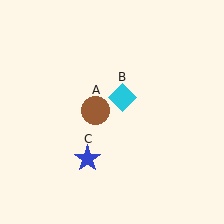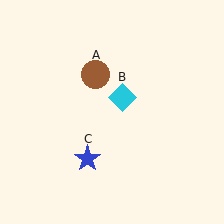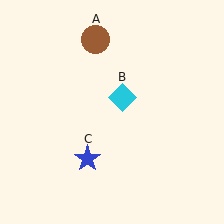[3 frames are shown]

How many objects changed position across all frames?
1 object changed position: brown circle (object A).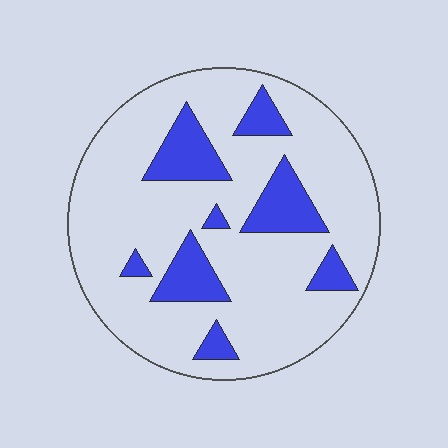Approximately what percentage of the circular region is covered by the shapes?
Approximately 20%.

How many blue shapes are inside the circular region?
8.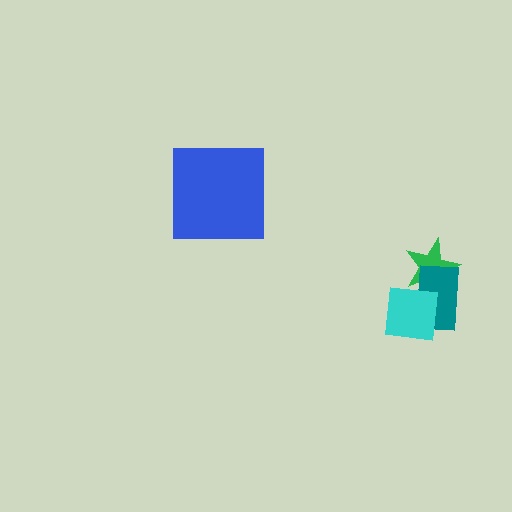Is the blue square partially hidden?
No, no other shape covers it.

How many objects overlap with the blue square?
0 objects overlap with the blue square.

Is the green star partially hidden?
Yes, it is partially covered by another shape.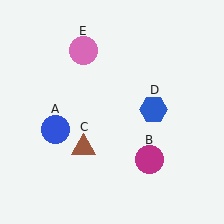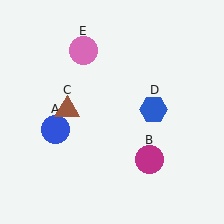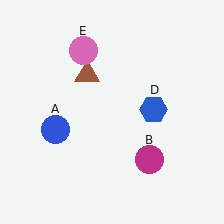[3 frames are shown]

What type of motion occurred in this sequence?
The brown triangle (object C) rotated clockwise around the center of the scene.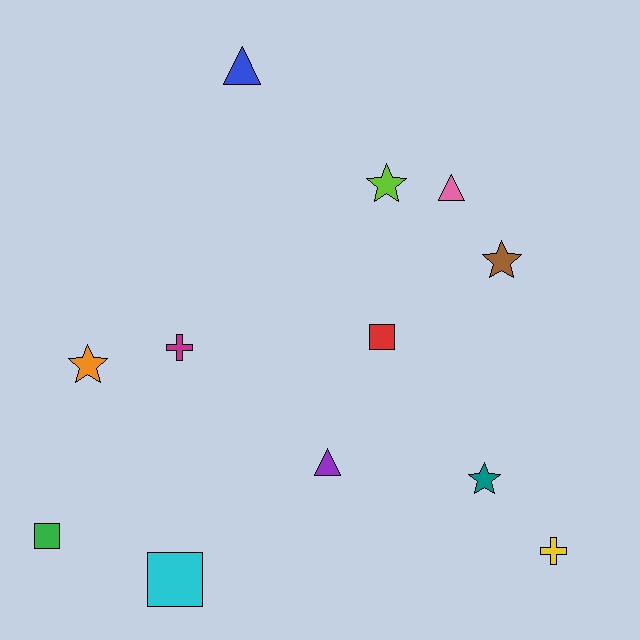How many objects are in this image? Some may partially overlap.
There are 12 objects.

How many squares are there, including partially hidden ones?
There are 3 squares.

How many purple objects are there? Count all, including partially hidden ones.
There is 1 purple object.